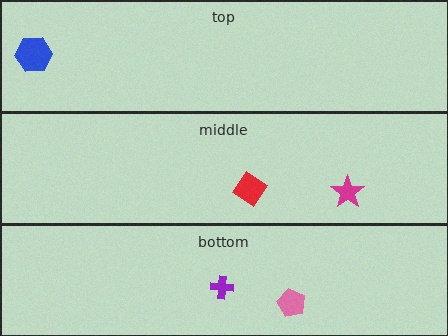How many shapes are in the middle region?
2.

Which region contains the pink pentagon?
The bottom region.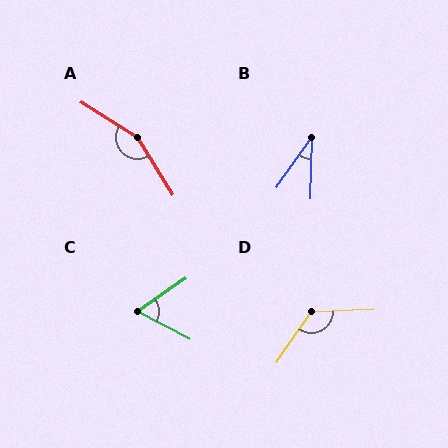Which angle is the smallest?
B, at approximately 33 degrees.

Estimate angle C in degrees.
Approximately 62 degrees.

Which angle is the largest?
A, at approximately 154 degrees.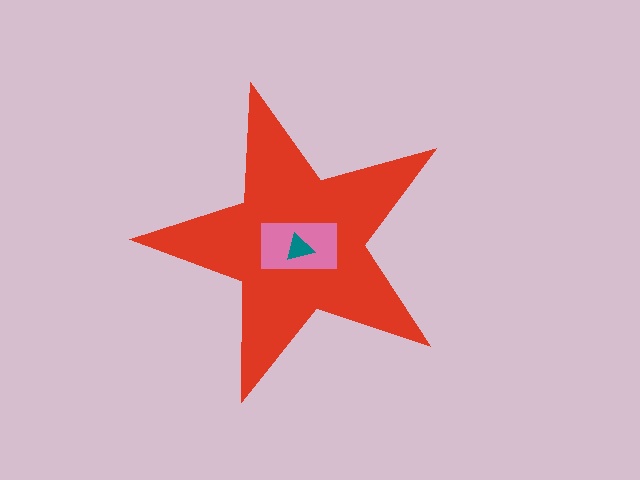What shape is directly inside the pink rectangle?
The teal triangle.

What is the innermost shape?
The teal triangle.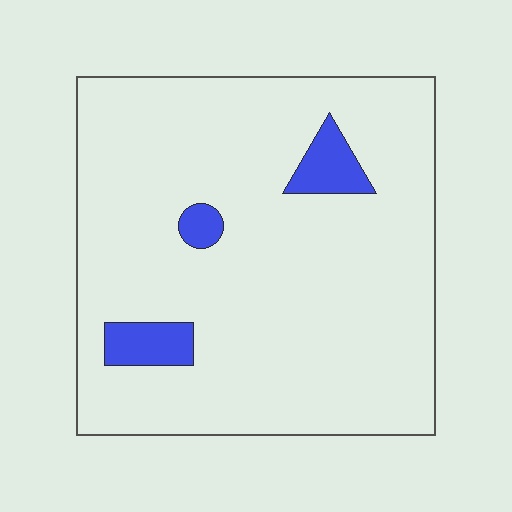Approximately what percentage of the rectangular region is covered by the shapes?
Approximately 5%.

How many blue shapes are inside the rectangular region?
3.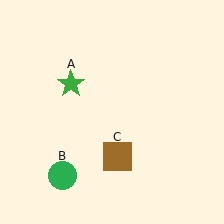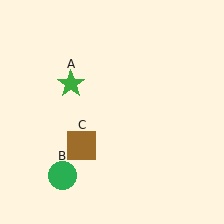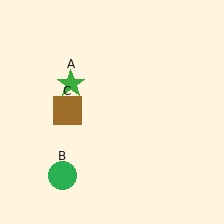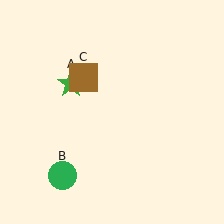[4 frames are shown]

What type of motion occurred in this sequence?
The brown square (object C) rotated clockwise around the center of the scene.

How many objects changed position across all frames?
1 object changed position: brown square (object C).